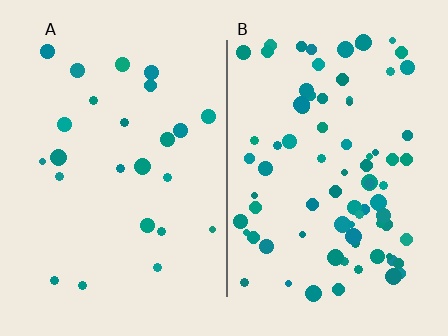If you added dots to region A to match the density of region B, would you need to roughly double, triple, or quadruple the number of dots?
Approximately triple.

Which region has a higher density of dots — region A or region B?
B (the right).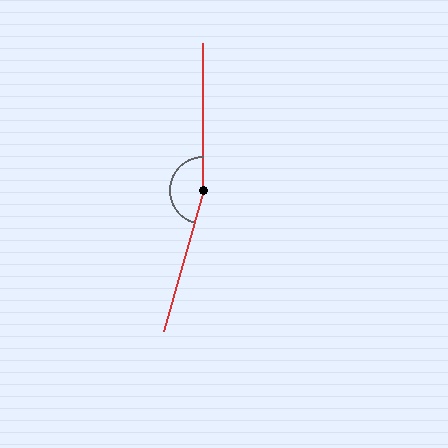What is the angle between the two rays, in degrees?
Approximately 164 degrees.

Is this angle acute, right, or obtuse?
It is obtuse.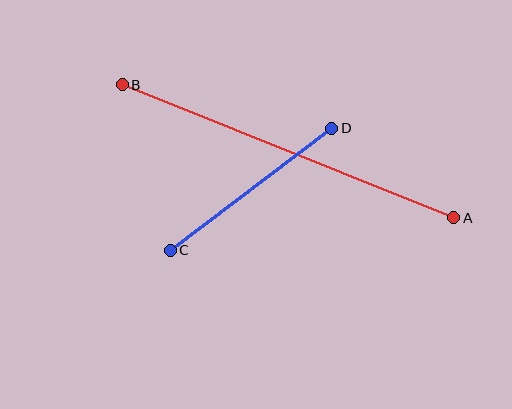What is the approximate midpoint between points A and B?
The midpoint is at approximately (288, 151) pixels.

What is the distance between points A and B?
The distance is approximately 357 pixels.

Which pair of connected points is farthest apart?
Points A and B are farthest apart.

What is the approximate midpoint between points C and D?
The midpoint is at approximately (251, 189) pixels.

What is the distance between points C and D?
The distance is approximately 203 pixels.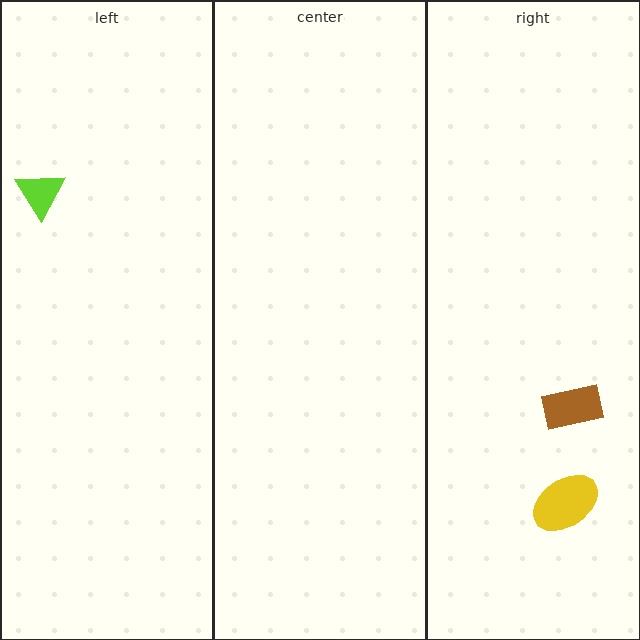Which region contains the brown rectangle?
The right region.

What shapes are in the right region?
The yellow ellipse, the brown rectangle.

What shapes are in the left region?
The lime triangle.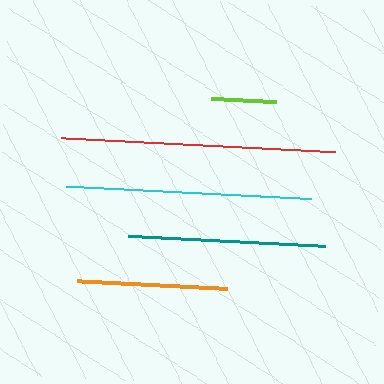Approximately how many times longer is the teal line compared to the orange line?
The teal line is approximately 1.3 times the length of the orange line.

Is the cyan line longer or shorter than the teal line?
The cyan line is longer than the teal line.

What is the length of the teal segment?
The teal segment is approximately 199 pixels long.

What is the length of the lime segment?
The lime segment is approximately 65 pixels long.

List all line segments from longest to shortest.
From longest to shortest: red, cyan, teal, orange, lime.